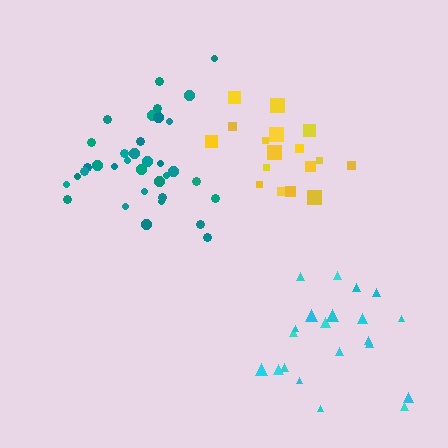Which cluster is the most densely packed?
Teal.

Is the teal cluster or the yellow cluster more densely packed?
Teal.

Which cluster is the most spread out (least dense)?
Cyan.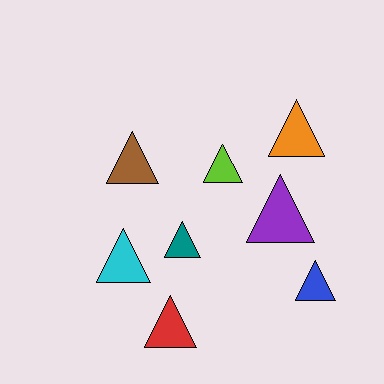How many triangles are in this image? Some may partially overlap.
There are 8 triangles.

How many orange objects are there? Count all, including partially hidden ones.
There is 1 orange object.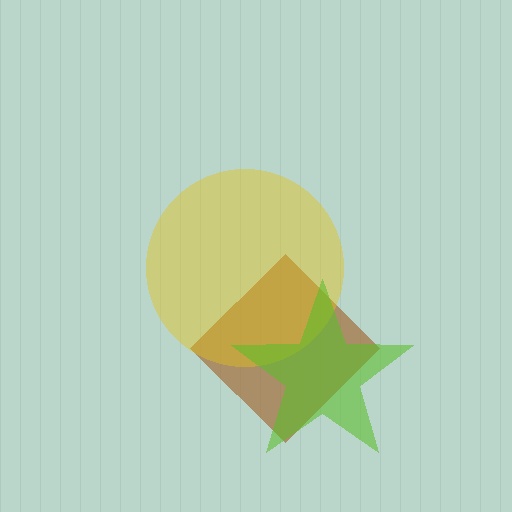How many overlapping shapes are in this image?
There are 3 overlapping shapes in the image.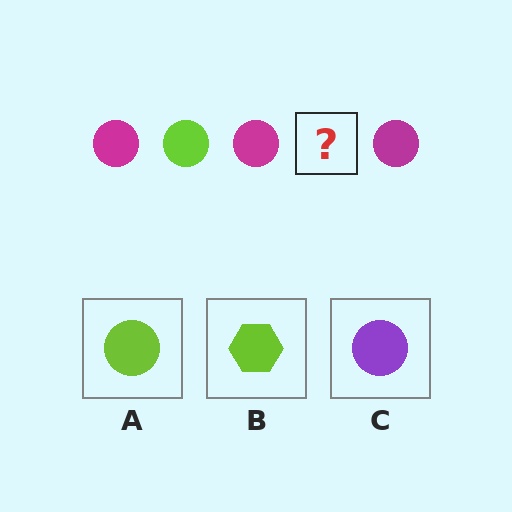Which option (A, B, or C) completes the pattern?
A.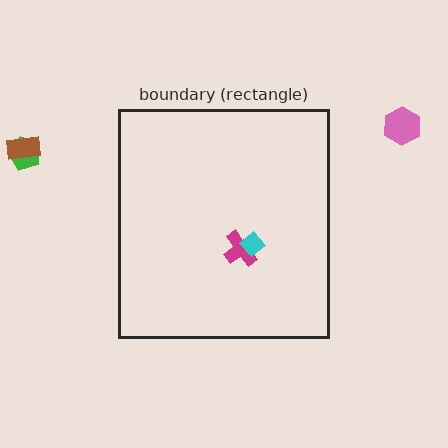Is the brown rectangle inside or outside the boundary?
Outside.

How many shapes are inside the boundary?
2 inside, 3 outside.